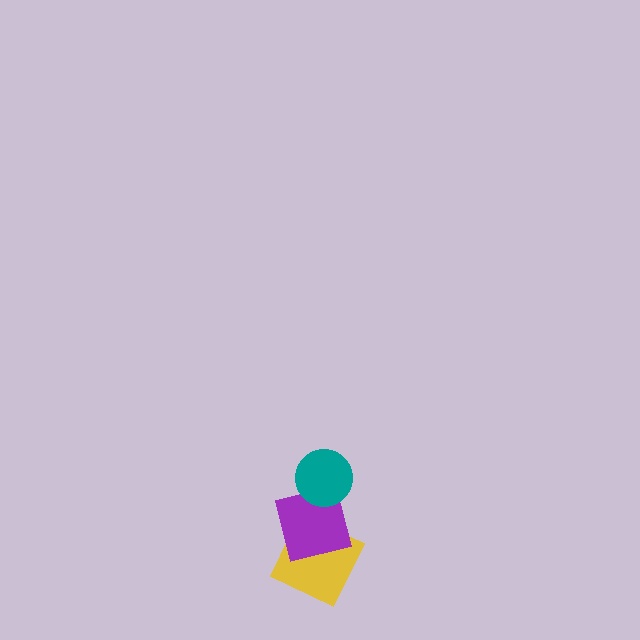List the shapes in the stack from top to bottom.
From top to bottom: the teal circle, the purple square, the yellow square.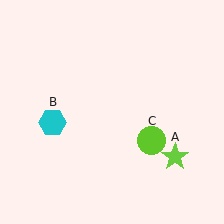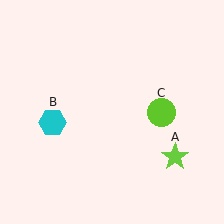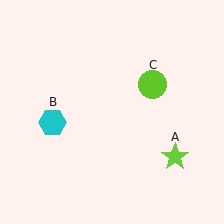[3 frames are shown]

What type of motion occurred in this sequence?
The lime circle (object C) rotated counterclockwise around the center of the scene.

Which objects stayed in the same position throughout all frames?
Lime star (object A) and cyan hexagon (object B) remained stationary.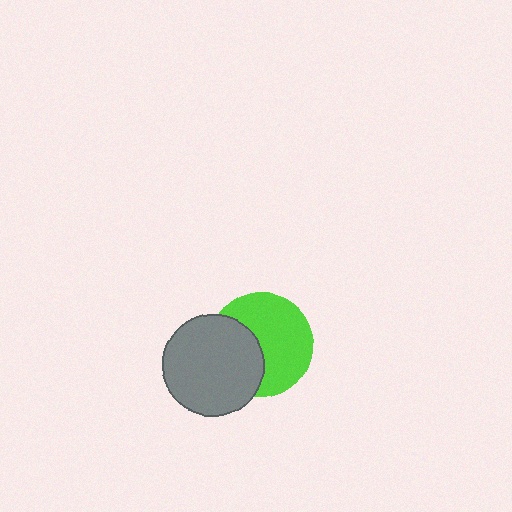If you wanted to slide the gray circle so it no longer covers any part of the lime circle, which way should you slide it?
Slide it left — that is the most direct way to separate the two shapes.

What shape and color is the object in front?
The object in front is a gray circle.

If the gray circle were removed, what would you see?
You would see the complete lime circle.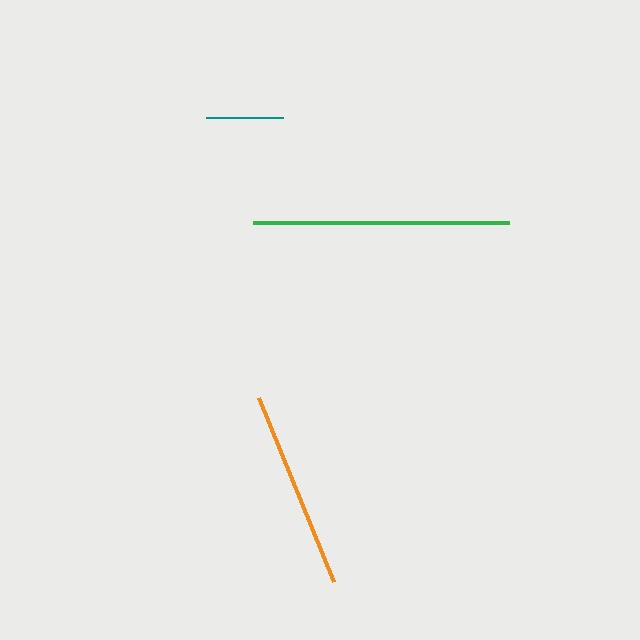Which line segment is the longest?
The green line is the longest at approximately 256 pixels.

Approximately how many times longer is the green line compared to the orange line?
The green line is approximately 1.3 times the length of the orange line.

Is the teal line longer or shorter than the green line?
The green line is longer than the teal line.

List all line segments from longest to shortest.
From longest to shortest: green, orange, teal.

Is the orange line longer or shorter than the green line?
The green line is longer than the orange line.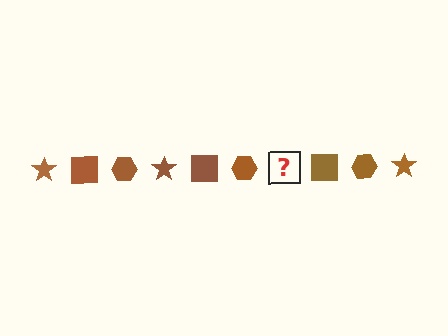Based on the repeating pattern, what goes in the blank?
The blank should be a brown star.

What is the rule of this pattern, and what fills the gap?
The rule is that the pattern cycles through star, square, hexagon shapes in brown. The gap should be filled with a brown star.